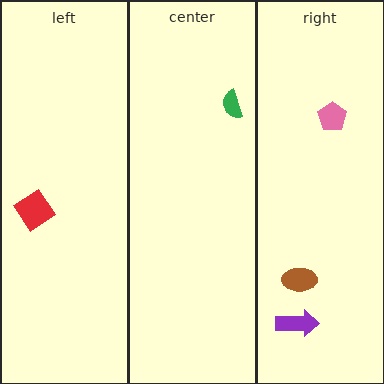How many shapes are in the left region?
1.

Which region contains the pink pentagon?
The right region.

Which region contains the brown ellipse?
The right region.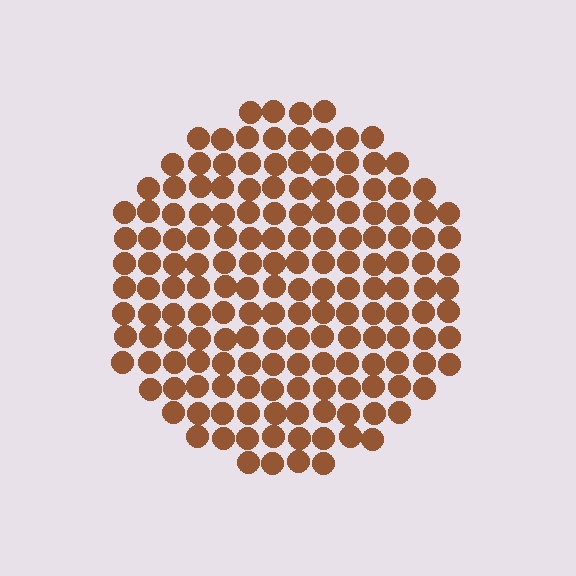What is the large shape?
The large shape is a circle.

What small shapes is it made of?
It is made of small circles.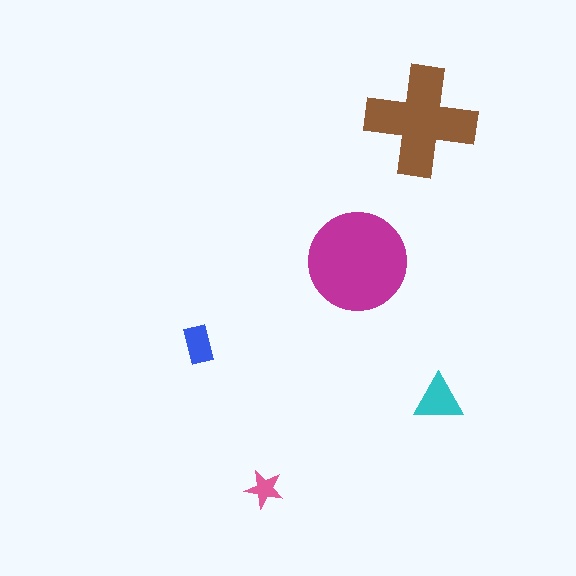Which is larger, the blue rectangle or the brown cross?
The brown cross.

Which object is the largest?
The magenta circle.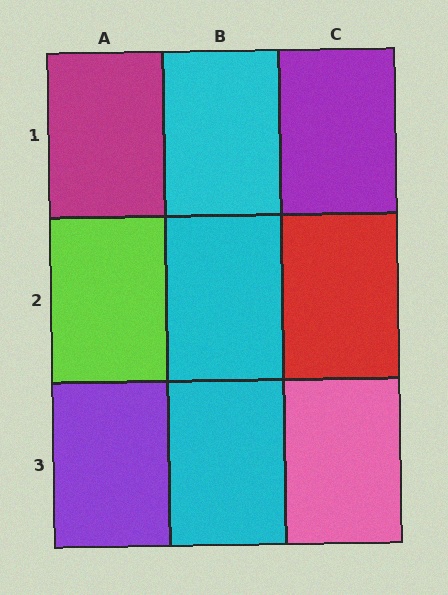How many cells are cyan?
3 cells are cyan.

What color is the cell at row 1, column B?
Cyan.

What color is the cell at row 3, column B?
Cyan.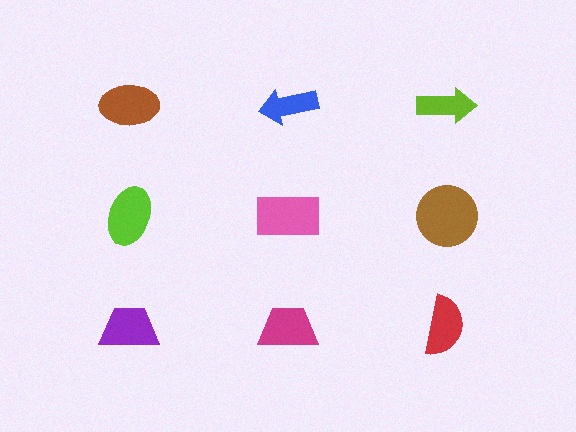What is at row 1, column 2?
A blue arrow.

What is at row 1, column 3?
A lime arrow.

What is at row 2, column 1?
A lime ellipse.